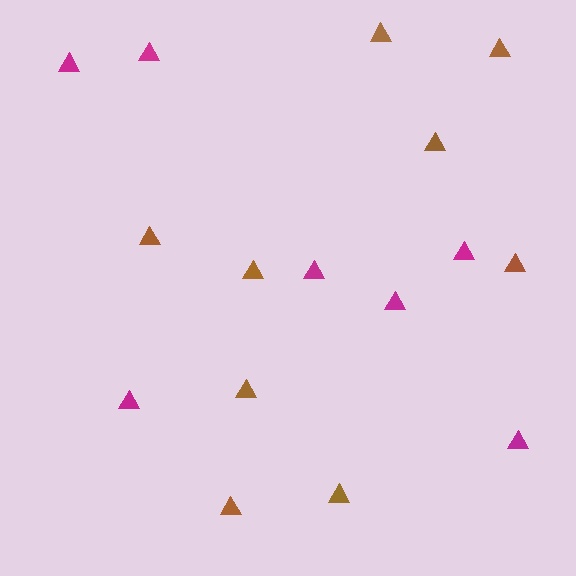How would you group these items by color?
There are 2 groups: one group of brown triangles (9) and one group of magenta triangles (7).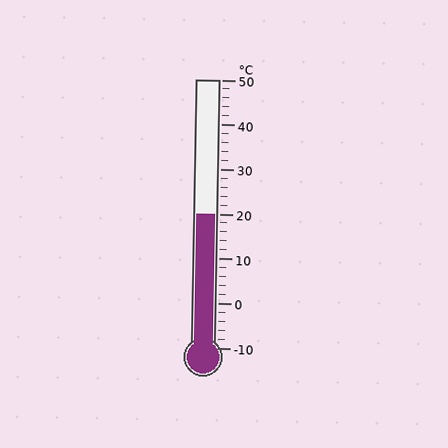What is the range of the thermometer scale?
The thermometer scale ranges from -10°C to 50°C.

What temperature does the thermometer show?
The thermometer shows approximately 20°C.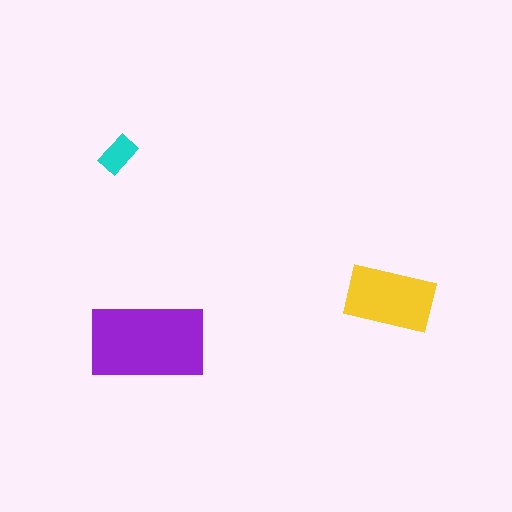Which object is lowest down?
The purple rectangle is bottommost.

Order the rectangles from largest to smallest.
the purple one, the yellow one, the cyan one.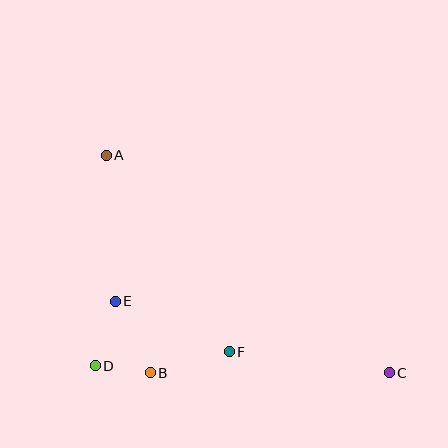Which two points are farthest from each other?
Points A and C are farthest from each other.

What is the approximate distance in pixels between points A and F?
The distance between A and F is approximately 232 pixels.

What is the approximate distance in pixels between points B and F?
The distance between B and F is approximately 82 pixels.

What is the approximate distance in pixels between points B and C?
The distance between B and C is approximately 239 pixels.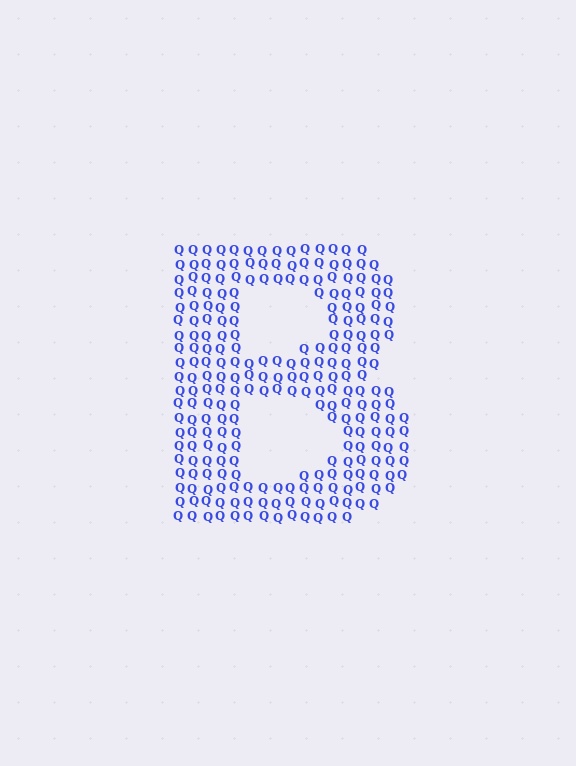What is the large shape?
The large shape is the letter B.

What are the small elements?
The small elements are letter Q's.